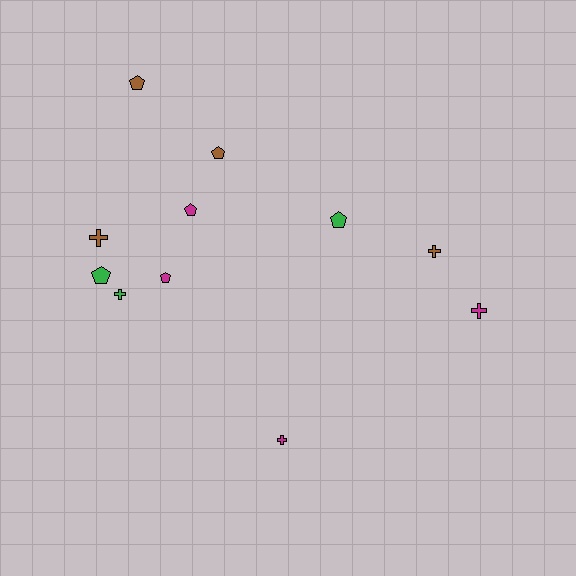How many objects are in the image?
There are 11 objects.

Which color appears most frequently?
Brown, with 4 objects.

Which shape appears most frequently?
Pentagon, with 6 objects.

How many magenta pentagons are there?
There are 2 magenta pentagons.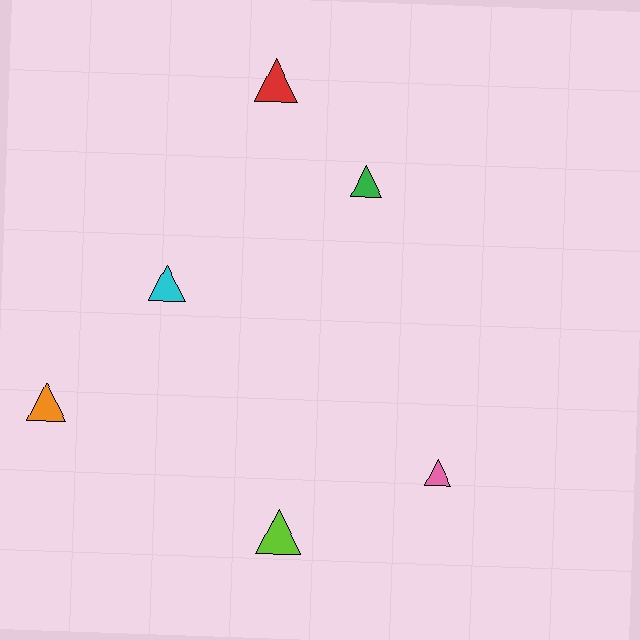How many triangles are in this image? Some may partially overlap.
There are 6 triangles.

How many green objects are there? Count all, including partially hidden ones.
There is 1 green object.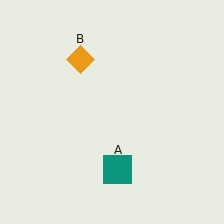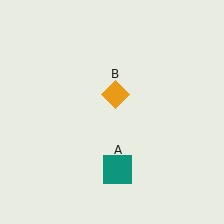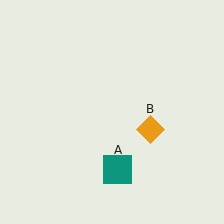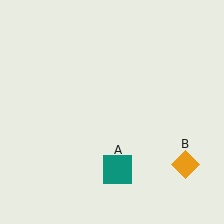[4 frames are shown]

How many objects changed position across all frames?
1 object changed position: orange diamond (object B).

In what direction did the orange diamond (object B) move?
The orange diamond (object B) moved down and to the right.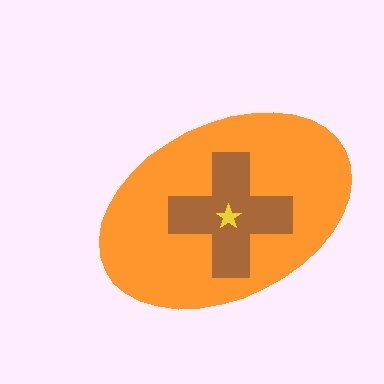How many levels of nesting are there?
3.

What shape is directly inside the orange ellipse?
The brown cross.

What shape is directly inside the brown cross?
The yellow star.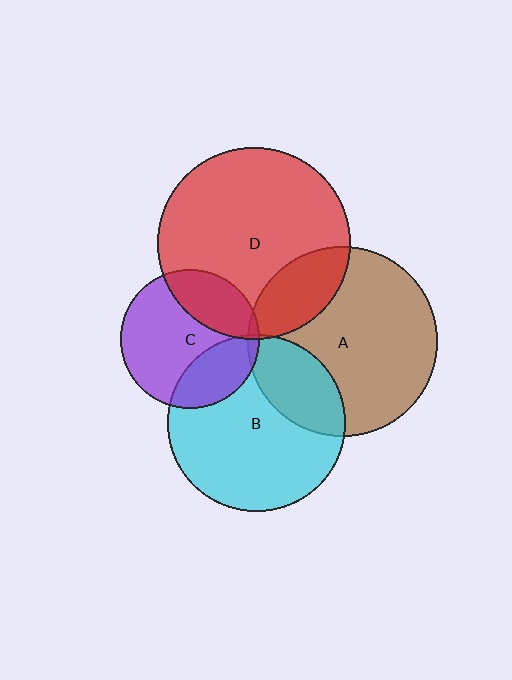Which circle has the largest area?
Circle D (red).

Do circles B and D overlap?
Yes.